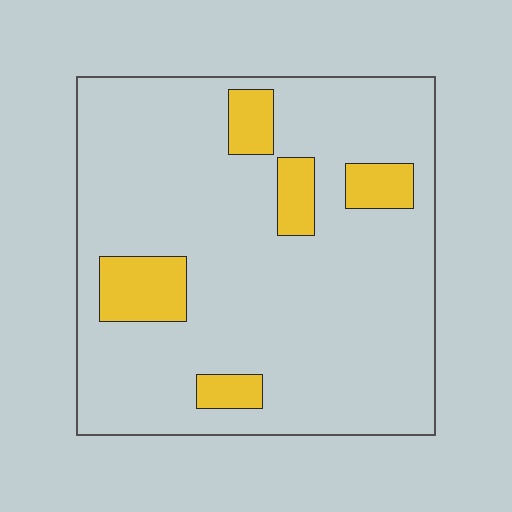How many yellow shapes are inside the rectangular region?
5.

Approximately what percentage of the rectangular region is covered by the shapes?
Approximately 15%.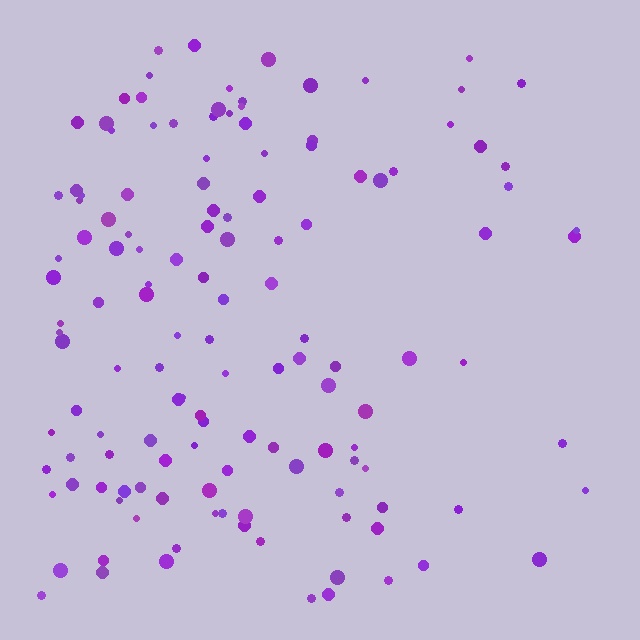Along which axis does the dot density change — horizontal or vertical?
Horizontal.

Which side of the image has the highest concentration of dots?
The left.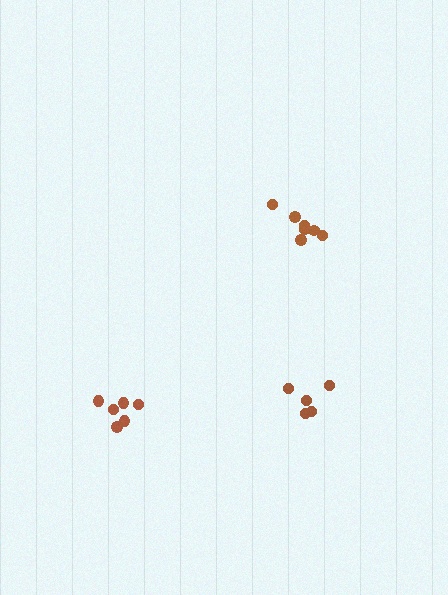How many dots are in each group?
Group 1: 7 dots, Group 2: 6 dots, Group 3: 5 dots (18 total).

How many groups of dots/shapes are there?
There are 3 groups.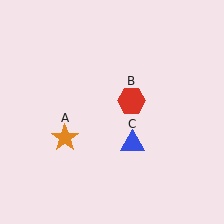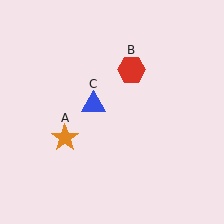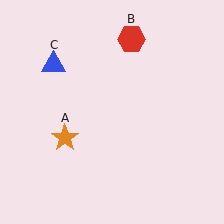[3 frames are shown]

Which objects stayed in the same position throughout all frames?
Orange star (object A) remained stationary.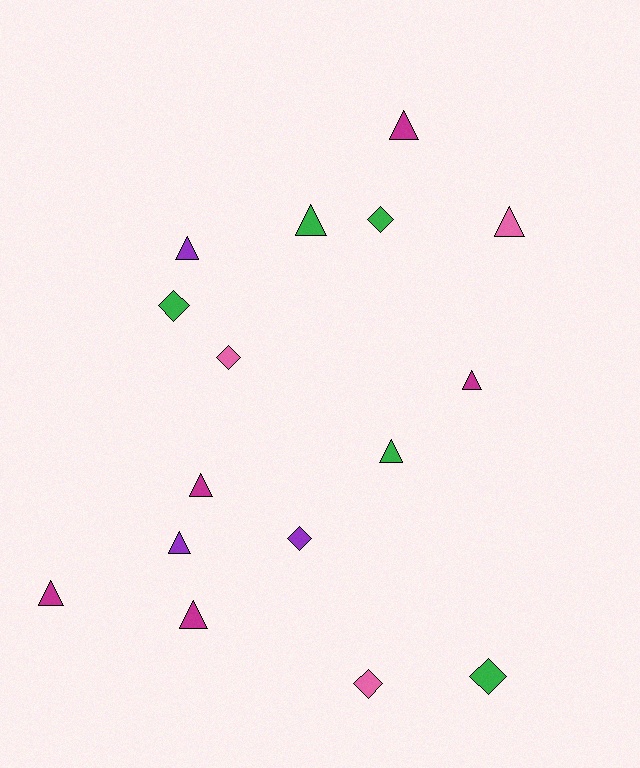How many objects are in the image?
There are 16 objects.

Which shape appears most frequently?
Triangle, with 10 objects.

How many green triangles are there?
There are 2 green triangles.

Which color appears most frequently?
Magenta, with 5 objects.